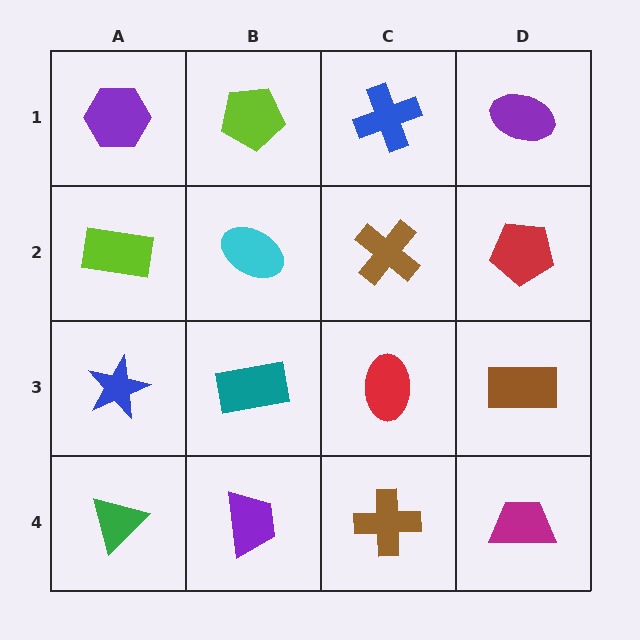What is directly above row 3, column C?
A brown cross.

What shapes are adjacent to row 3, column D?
A red pentagon (row 2, column D), a magenta trapezoid (row 4, column D), a red ellipse (row 3, column C).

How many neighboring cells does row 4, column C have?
3.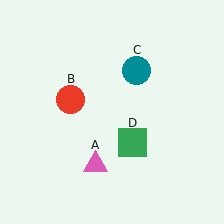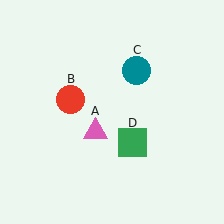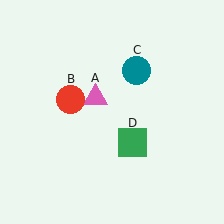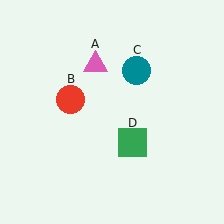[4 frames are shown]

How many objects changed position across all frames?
1 object changed position: pink triangle (object A).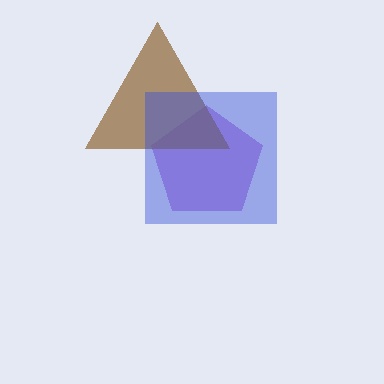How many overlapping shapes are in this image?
There are 3 overlapping shapes in the image.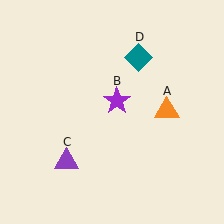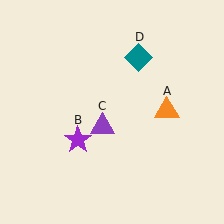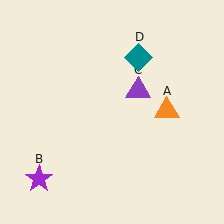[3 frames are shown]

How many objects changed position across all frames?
2 objects changed position: purple star (object B), purple triangle (object C).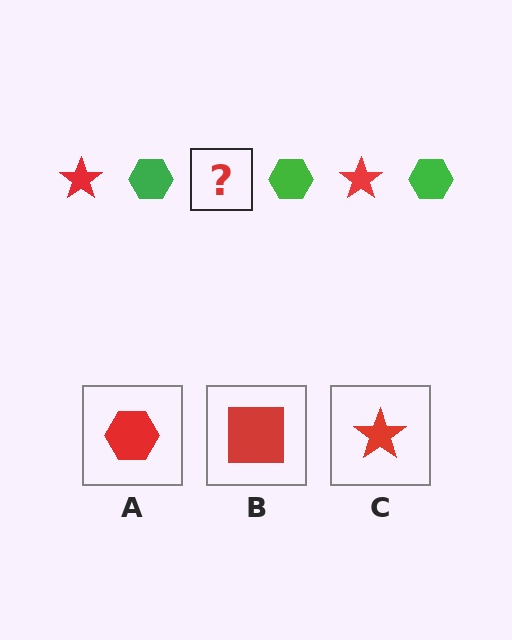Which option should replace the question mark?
Option C.